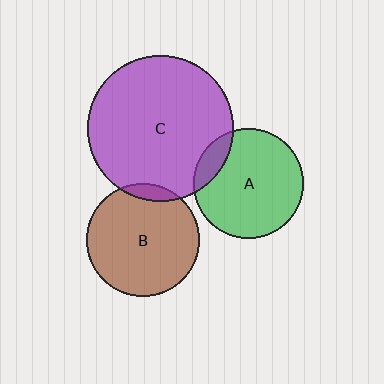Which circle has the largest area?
Circle C (purple).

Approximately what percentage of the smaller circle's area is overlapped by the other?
Approximately 15%.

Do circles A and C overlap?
Yes.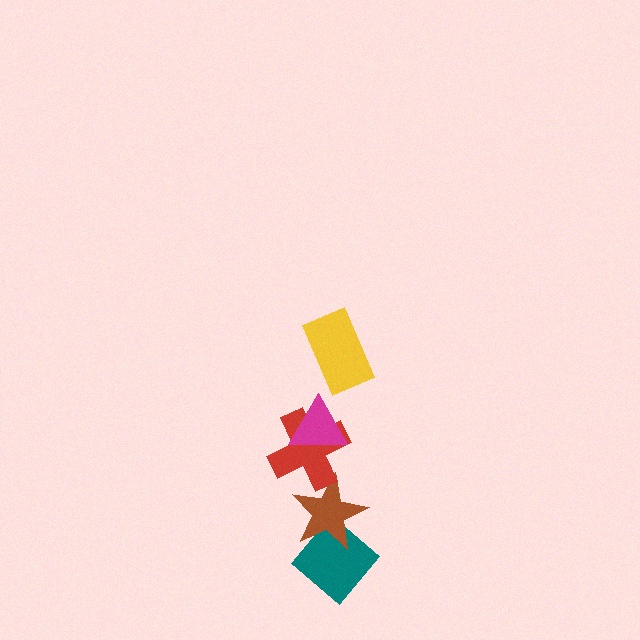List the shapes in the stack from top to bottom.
From top to bottom: the yellow rectangle, the magenta triangle, the red cross, the brown star, the teal diamond.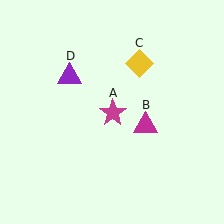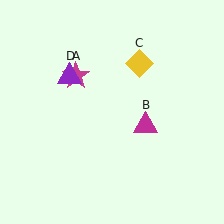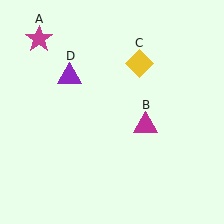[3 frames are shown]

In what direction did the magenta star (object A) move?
The magenta star (object A) moved up and to the left.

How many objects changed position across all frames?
1 object changed position: magenta star (object A).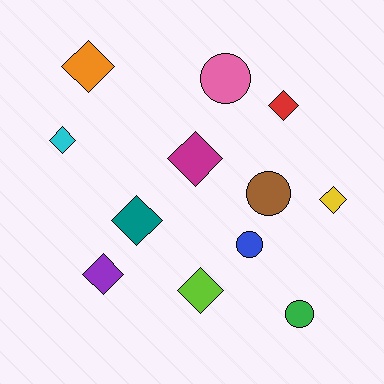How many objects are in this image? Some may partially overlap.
There are 12 objects.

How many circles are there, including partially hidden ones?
There are 4 circles.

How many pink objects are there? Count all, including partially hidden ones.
There is 1 pink object.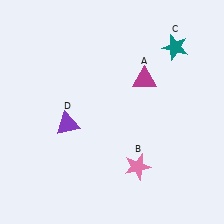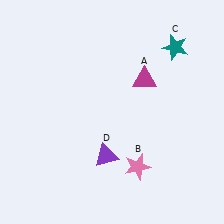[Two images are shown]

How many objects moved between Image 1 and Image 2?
1 object moved between the two images.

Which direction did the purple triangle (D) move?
The purple triangle (D) moved right.